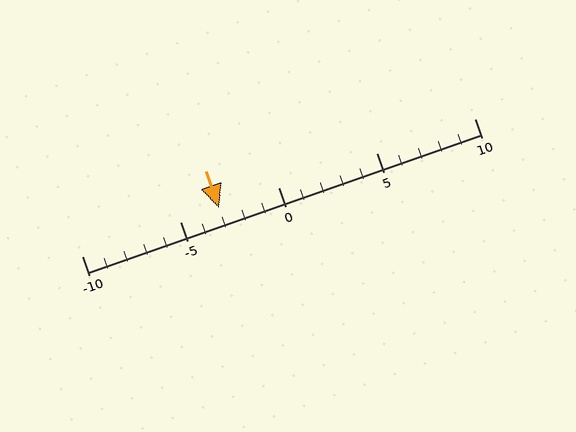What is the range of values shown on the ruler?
The ruler shows values from -10 to 10.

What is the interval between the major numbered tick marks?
The major tick marks are spaced 5 units apart.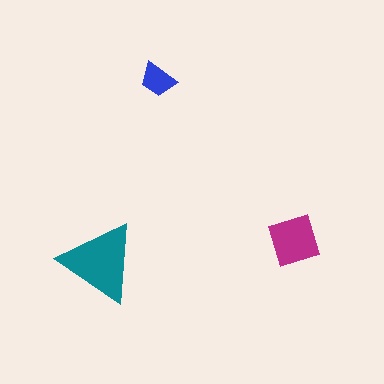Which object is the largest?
The teal triangle.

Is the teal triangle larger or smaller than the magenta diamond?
Larger.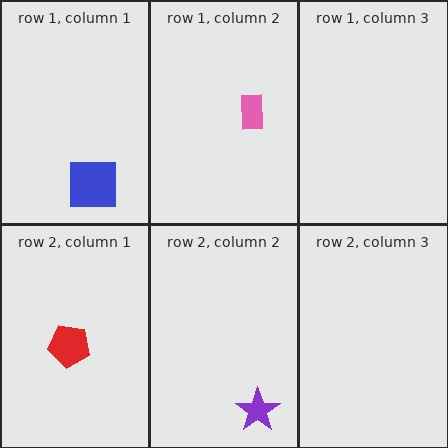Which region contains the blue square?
The row 1, column 1 region.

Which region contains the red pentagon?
The row 2, column 1 region.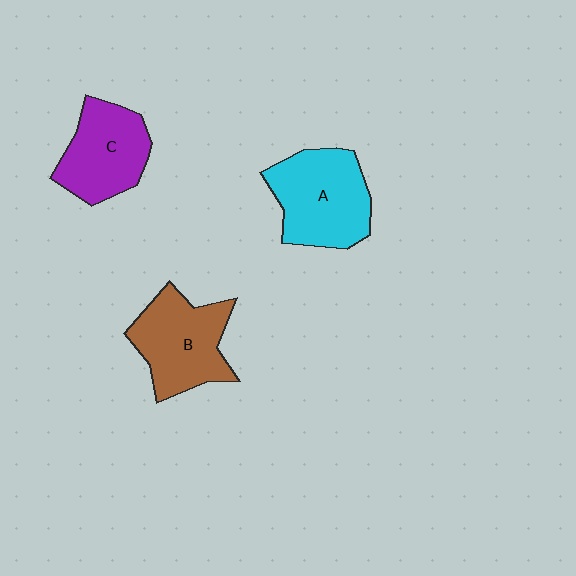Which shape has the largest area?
Shape A (cyan).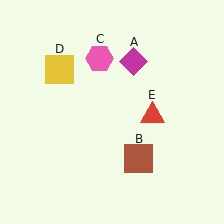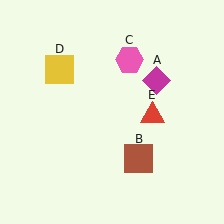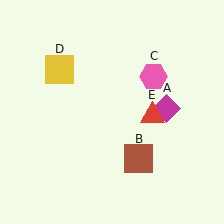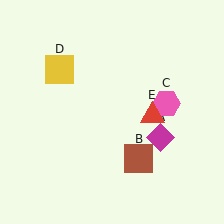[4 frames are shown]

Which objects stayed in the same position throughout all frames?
Brown square (object B) and yellow square (object D) and red triangle (object E) remained stationary.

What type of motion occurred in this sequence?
The magenta diamond (object A), pink hexagon (object C) rotated clockwise around the center of the scene.